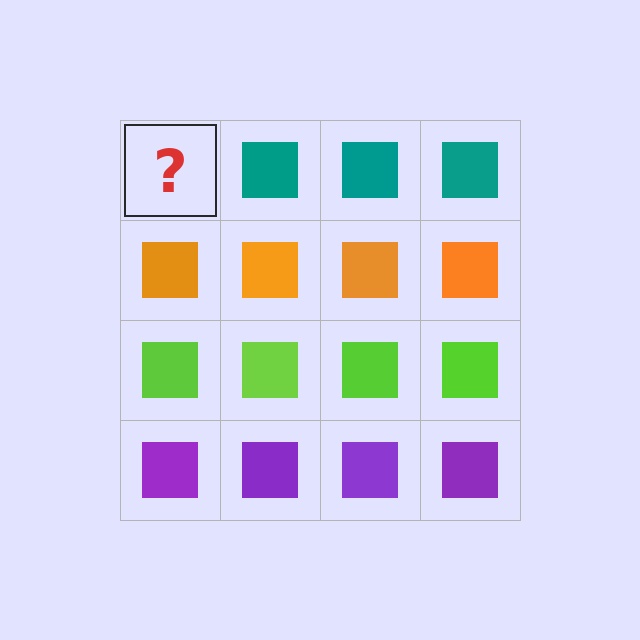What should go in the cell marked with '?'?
The missing cell should contain a teal square.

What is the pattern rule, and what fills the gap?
The rule is that each row has a consistent color. The gap should be filled with a teal square.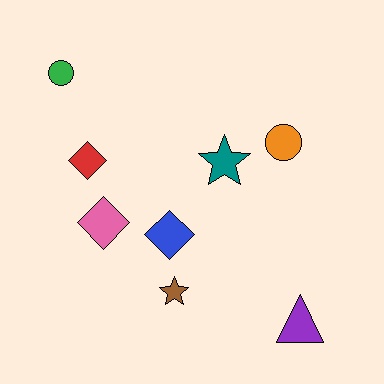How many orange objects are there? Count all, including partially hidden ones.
There is 1 orange object.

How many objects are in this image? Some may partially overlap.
There are 8 objects.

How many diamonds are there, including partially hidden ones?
There are 3 diamonds.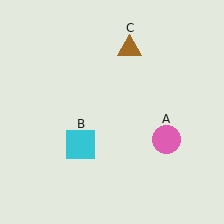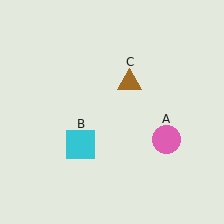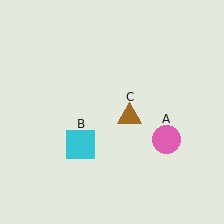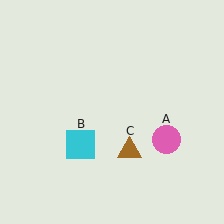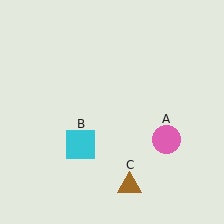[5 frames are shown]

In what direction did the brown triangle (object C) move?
The brown triangle (object C) moved down.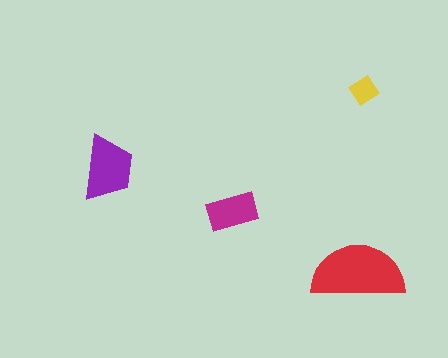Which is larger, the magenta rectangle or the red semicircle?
The red semicircle.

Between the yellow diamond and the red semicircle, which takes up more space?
The red semicircle.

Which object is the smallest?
The yellow diamond.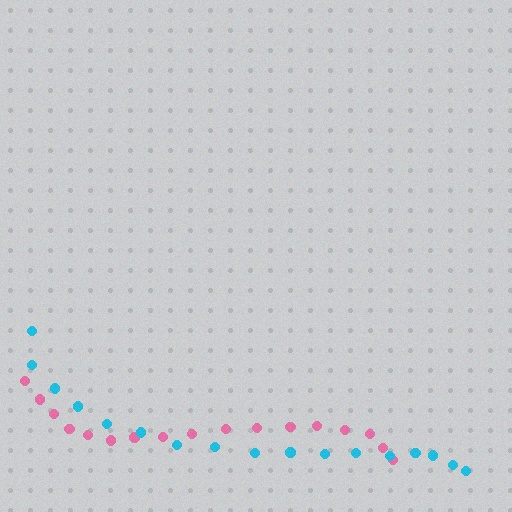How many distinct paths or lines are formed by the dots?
There are 2 distinct paths.